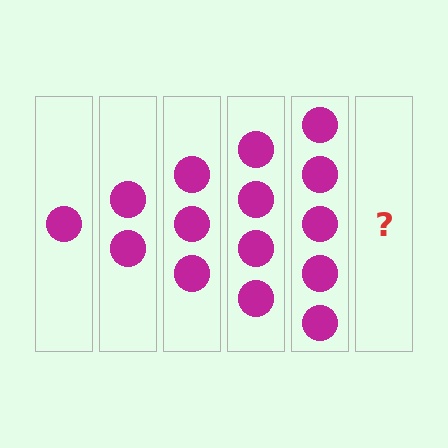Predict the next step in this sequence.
The next step is 6 circles.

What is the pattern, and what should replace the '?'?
The pattern is that each step adds one more circle. The '?' should be 6 circles.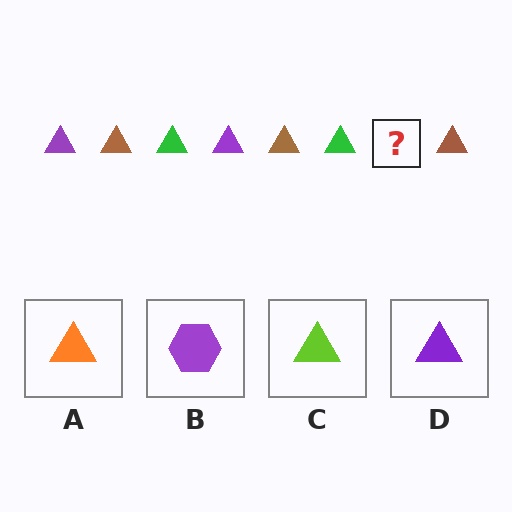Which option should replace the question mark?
Option D.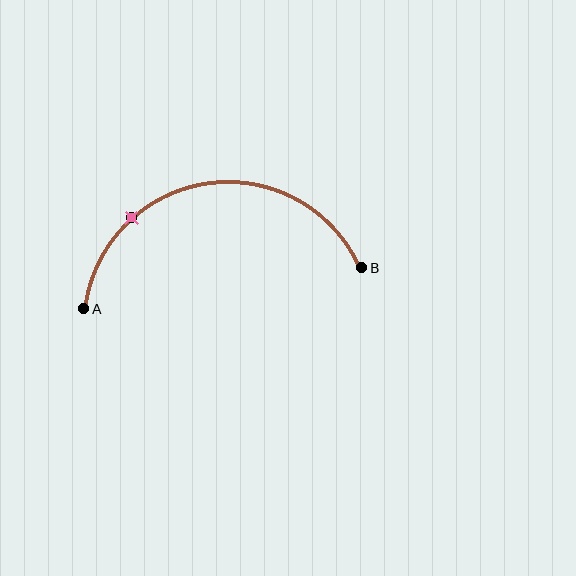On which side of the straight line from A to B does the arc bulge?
The arc bulges above the straight line connecting A and B.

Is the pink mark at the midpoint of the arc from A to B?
No. The pink mark lies on the arc but is closer to endpoint A. The arc midpoint would be at the point on the curve equidistant along the arc from both A and B.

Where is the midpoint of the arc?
The arc midpoint is the point on the curve farthest from the straight line joining A and B. It sits above that line.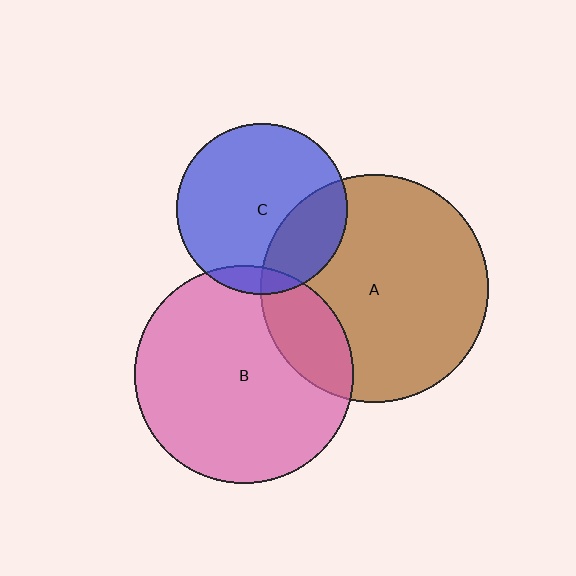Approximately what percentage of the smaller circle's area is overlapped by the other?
Approximately 10%.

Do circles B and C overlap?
Yes.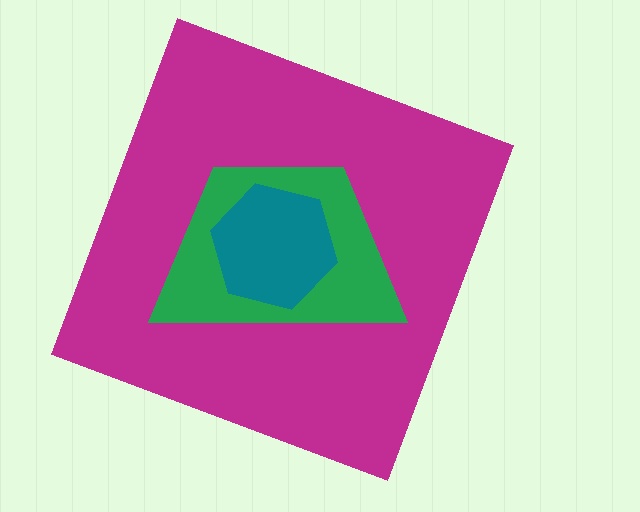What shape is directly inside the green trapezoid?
The teal hexagon.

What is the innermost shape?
The teal hexagon.